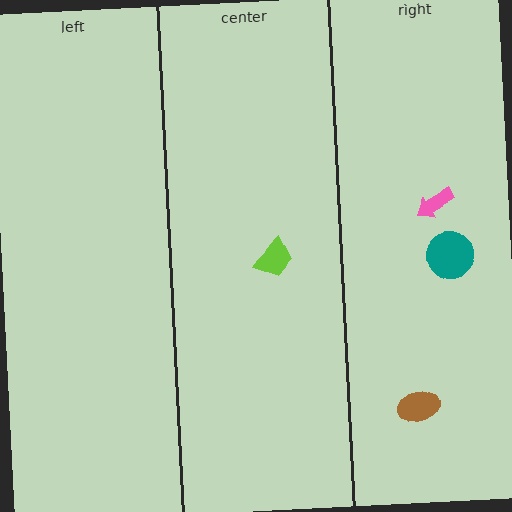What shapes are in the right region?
The pink arrow, the brown ellipse, the teal circle.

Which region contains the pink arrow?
The right region.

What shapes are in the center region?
The lime trapezoid.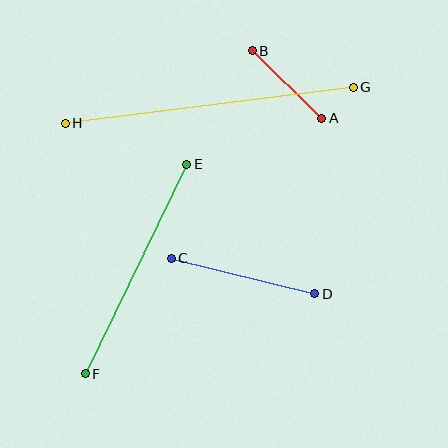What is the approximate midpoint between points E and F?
The midpoint is at approximately (136, 269) pixels.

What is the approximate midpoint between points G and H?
The midpoint is at approximately (209, 105) pixels.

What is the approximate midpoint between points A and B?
The midpoint is at approximately (287, 85) pixels.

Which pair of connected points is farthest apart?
Points G and H are farthest apart.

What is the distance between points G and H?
The distance is approximately 290 pixels.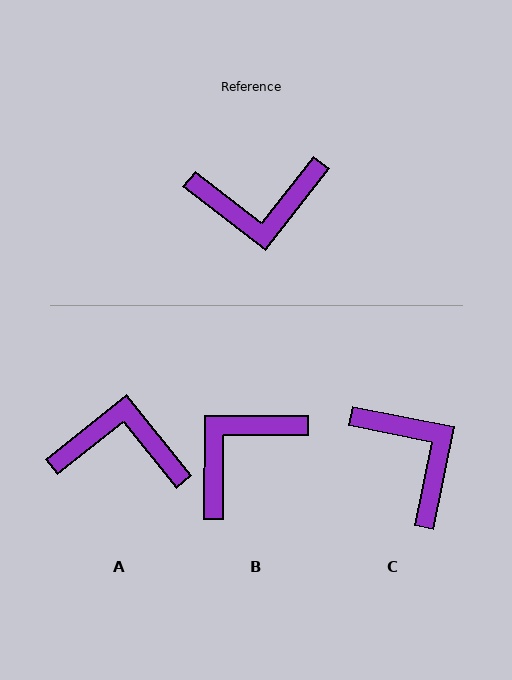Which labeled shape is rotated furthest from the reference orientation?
A, about 166 degrees away.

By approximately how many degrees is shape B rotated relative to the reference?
Approximately 142 degrees clockwise.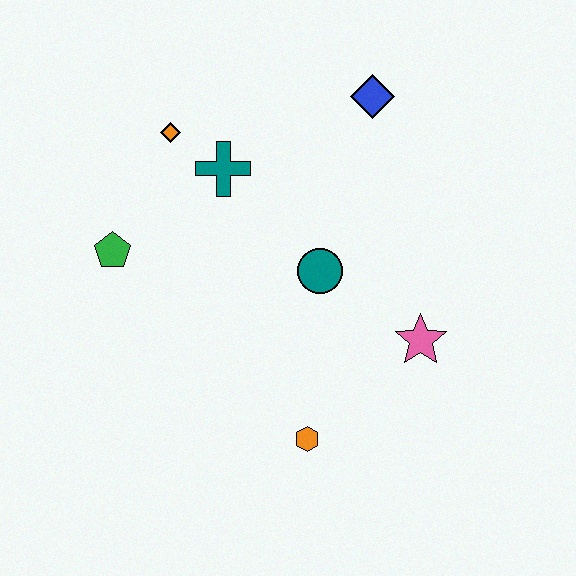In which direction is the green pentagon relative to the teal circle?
The green pentagon is to the left of the teal circle.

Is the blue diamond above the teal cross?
Yes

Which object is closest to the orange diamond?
The teal cross is closest to the orange diamond.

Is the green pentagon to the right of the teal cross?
No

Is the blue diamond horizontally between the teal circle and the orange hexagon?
No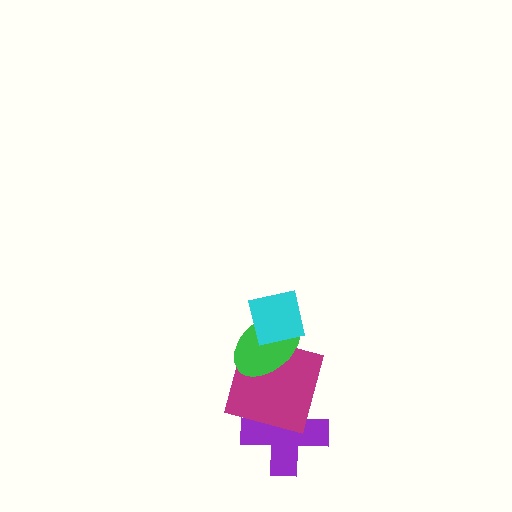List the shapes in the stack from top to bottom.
From top to bottom: the cyan square, the green ellipse, the magenta square, the purple cross.